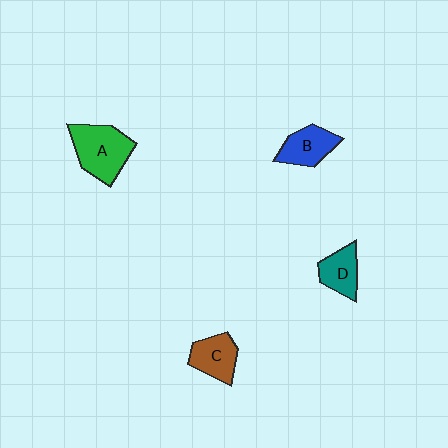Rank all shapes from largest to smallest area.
From largest to smallest: A (green), B (blue), C (brown), D (teal).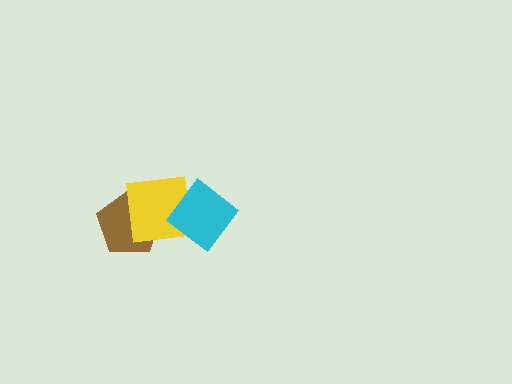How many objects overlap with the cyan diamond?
1 object overlaps with the cyan diamond.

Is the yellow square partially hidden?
Yes, it is partially covered by another shape.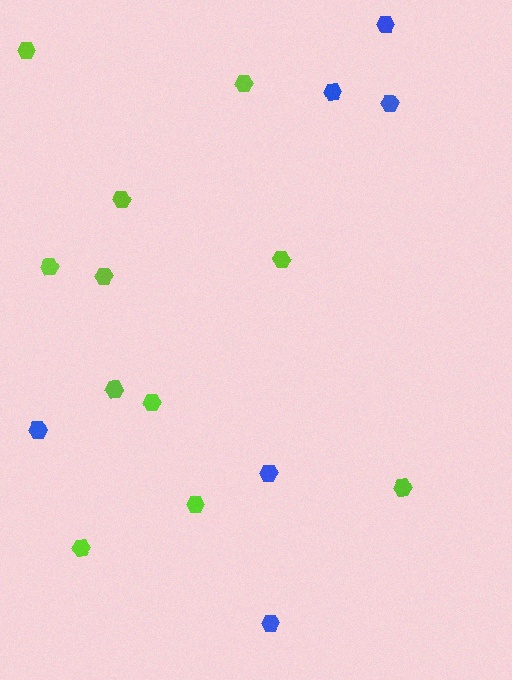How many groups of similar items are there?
There are 2 groups: one group of lime hexagons (11) and one group of blue hexagons (6).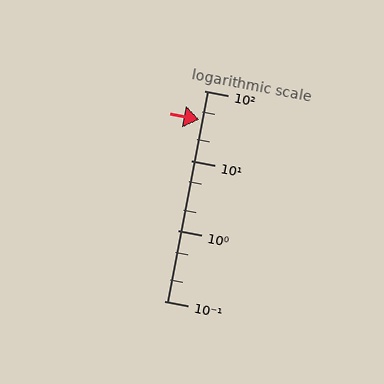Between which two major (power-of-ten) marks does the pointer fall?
The pointer is between 10 and 100.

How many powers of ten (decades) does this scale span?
The scale spans 3 decades, from 0.1 to 100.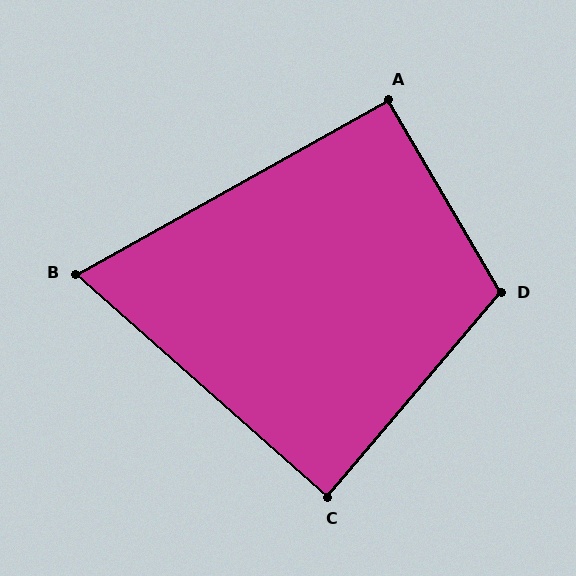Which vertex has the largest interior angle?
D, at approximately 109 degrees.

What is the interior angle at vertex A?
Approximately 91 degrees (approximately right).